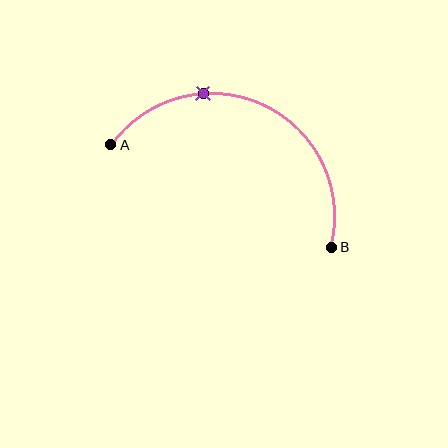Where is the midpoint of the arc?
The arc midpoint is the point on the curve farthest from the straight line joining A and B. It sits above that line.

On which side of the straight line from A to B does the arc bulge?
The arc bulges above the straight line connecting A and B.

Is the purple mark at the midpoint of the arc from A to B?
No. The purple mark lies on the arc but is closer to endpoint A. The arc midpoint would be at the point on the curve equidistant along the arc from both A and B.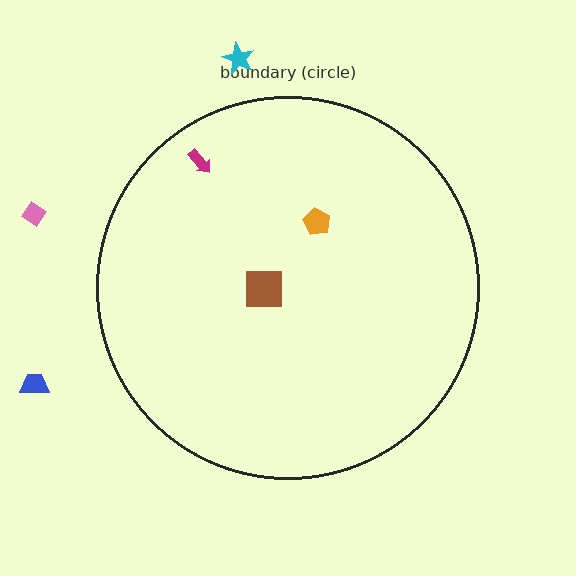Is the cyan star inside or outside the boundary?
Outside.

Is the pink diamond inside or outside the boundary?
Outside.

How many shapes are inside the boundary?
3 inside, 3 outside.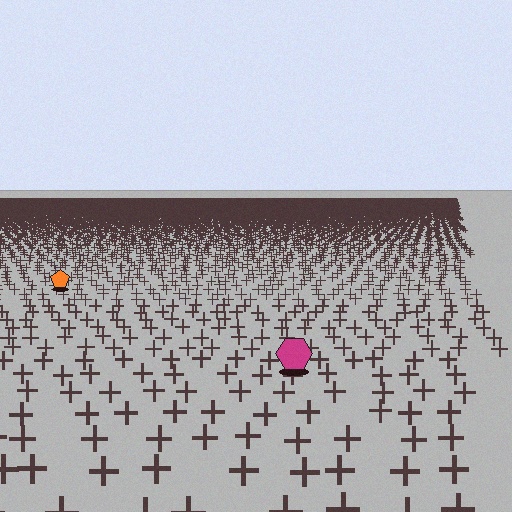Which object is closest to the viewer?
The magenta hexagon is closest. The texture marks near it are larger and more spread out.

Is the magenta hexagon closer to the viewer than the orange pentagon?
Yes. The magenta hexagon is closer — you can tell from the texture gradient: the ground texture is coarser near it.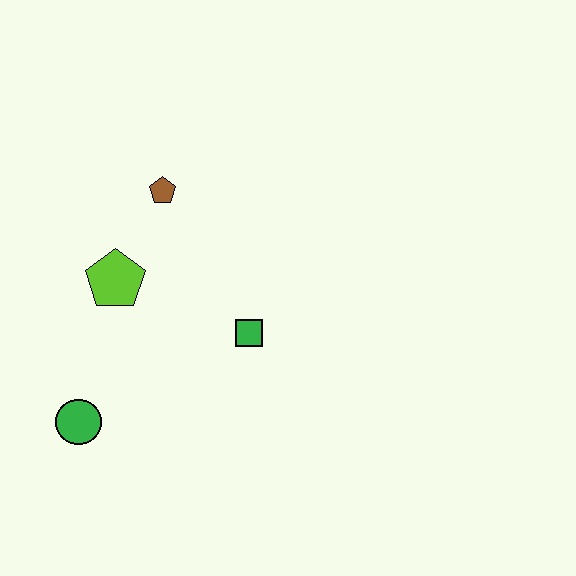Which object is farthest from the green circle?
The brown pentagon is farthest from the green circle.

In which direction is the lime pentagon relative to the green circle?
The lime pentagon is above the green circle.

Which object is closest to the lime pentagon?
The brown pentagon is closest to the lime pentagon.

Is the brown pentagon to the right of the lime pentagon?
Yes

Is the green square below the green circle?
No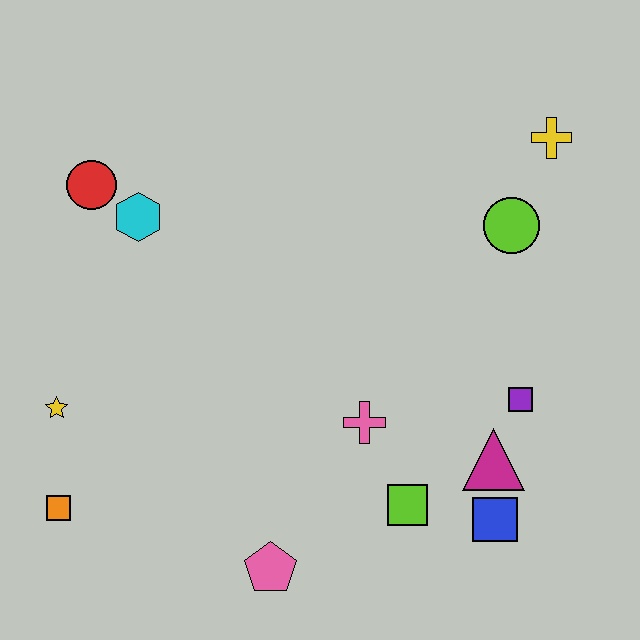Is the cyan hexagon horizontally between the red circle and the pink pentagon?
Yes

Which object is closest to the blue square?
The magenta triangle is closest to the blue square.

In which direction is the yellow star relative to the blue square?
The yellow star is to the left of the blue square.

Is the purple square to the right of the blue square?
Yes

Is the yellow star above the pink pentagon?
Yes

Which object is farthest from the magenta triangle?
The red circle is farthest from the magenta triangle.